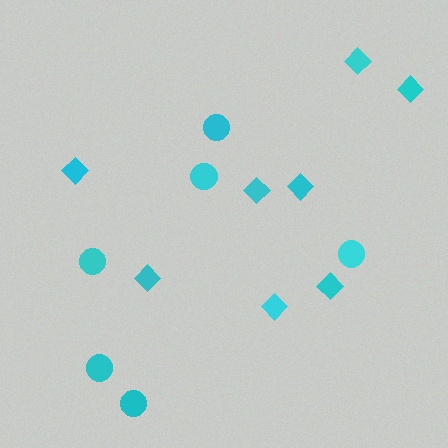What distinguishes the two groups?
There are 2 groups: one group of circles (6) and one group of diamonds (8).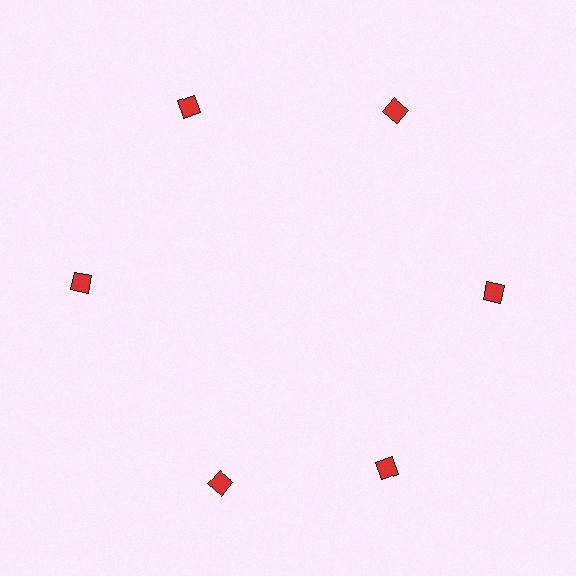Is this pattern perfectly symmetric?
No. The 6 red diamonds are arranged in a ring, but one element near the 7 o'clock position is rotated out of alignment along the ring, breaking the 6-fold rotational symmetry.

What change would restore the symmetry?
The symmetry would be restored by rotating it back into even spacing with its neighbors so that all 6 diamonds sit at equal angles and equal distance from the center.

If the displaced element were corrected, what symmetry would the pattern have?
It would have 6-fold rotational symmetry — the pattern would map onto itself every 60 degrees.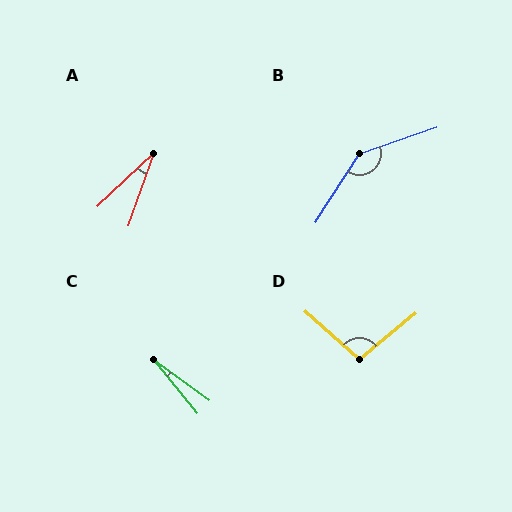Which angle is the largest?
B, at approximately 141 degrees.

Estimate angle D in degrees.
Approximately 99 degrees.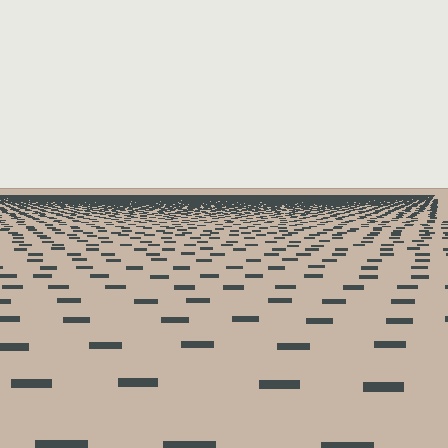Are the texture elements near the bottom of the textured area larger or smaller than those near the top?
Larger. Near the bottom, elements are closer to the viewer and appear at a bigger on-screen size.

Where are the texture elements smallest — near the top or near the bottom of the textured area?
Near the top.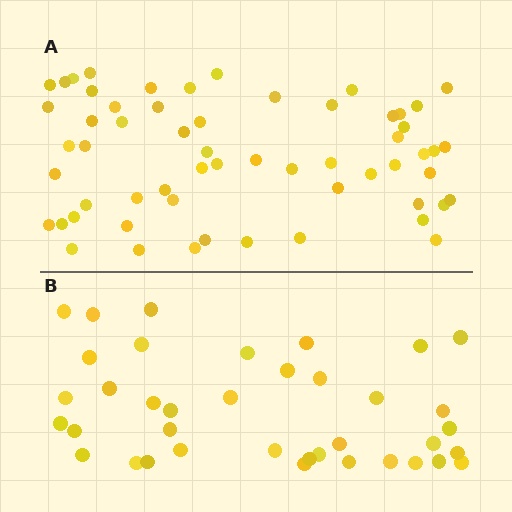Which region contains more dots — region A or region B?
Region A (the top region) has more dots.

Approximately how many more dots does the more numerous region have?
Region A has approximately 20 more dots than region B.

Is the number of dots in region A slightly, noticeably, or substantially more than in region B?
Region A has substantially more. The ratio is roughly 1.6 to 1.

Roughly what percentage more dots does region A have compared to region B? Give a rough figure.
About 55% more.